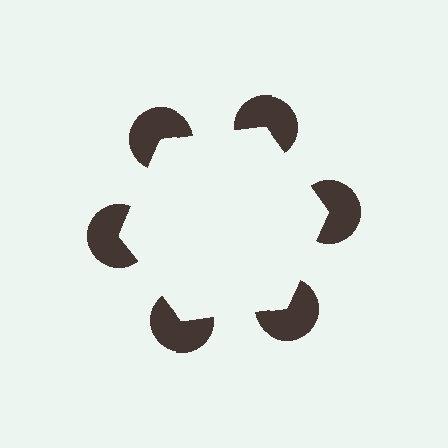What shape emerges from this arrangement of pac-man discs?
An illusory hexagon — its edges are inferred from the aligned wedge cuts in the pac-man discs, not physically drawn.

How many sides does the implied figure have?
6 sides.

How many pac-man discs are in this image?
There are 6 — one at each vertex of the illusory hexagon.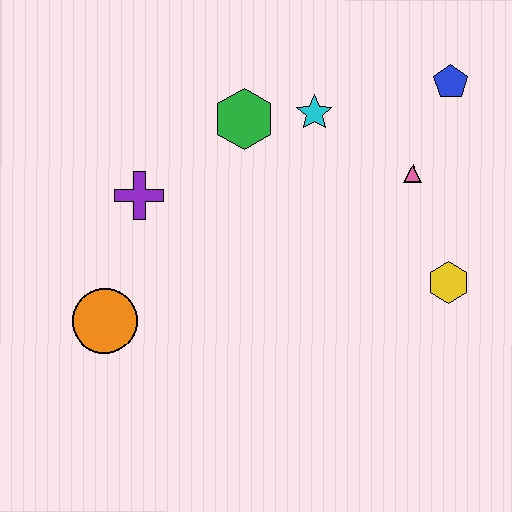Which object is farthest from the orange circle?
The blue pentagon is farthest from the orange circle.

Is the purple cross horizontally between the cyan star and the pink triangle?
No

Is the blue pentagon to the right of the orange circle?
Yes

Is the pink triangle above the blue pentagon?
No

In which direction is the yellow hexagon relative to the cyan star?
The yellow hexagon is below the cyan star.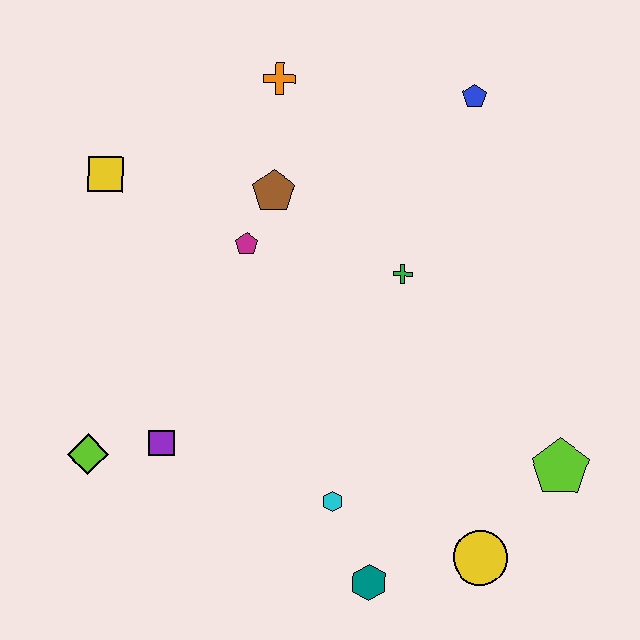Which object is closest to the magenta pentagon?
The brown pentagon is closest to the magenta pentagon.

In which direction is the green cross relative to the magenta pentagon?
The green cross is to the right of the magenta pentagon.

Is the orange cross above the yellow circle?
Yes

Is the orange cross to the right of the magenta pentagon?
Yes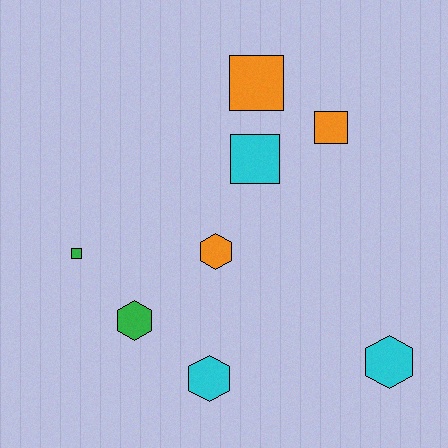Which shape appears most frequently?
Hexagon, with 4 objects.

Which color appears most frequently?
Cyan, with 3 objects.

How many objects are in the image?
There are 8 objects.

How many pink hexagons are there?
There are no pink hexagons.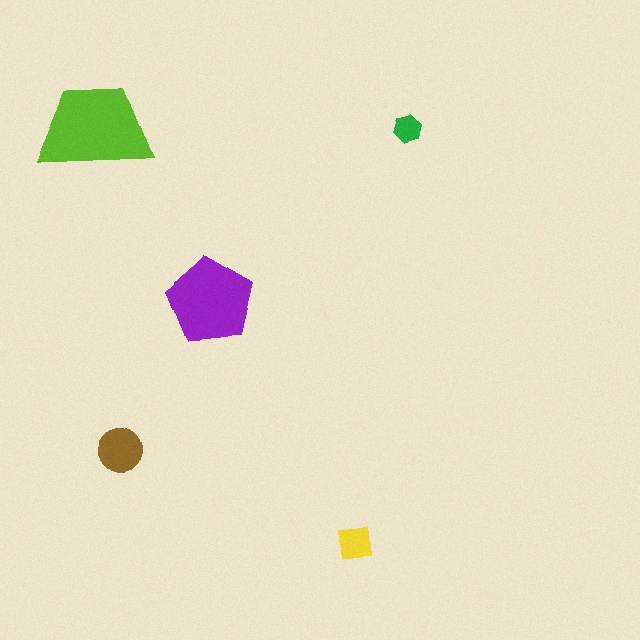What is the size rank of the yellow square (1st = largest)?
4th.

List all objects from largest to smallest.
The lime trapezoid, the purple pentagon, the brown circle, the yellow square, the green hexagon.